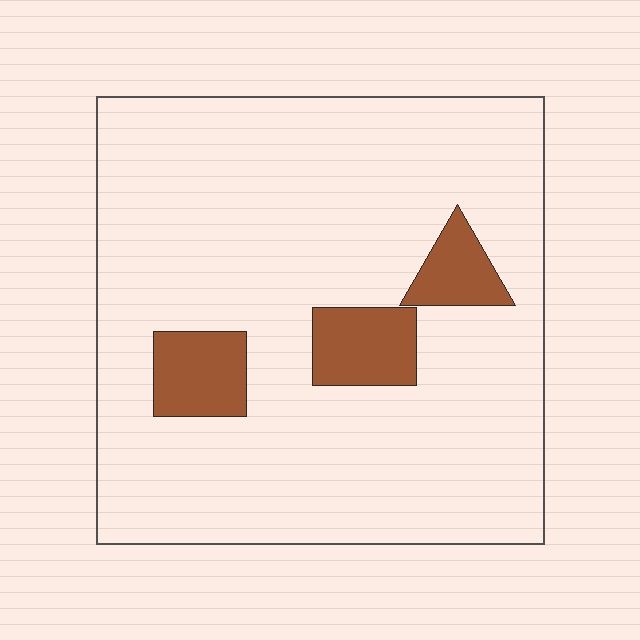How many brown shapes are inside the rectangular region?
3.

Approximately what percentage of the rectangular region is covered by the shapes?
Approximately 10%.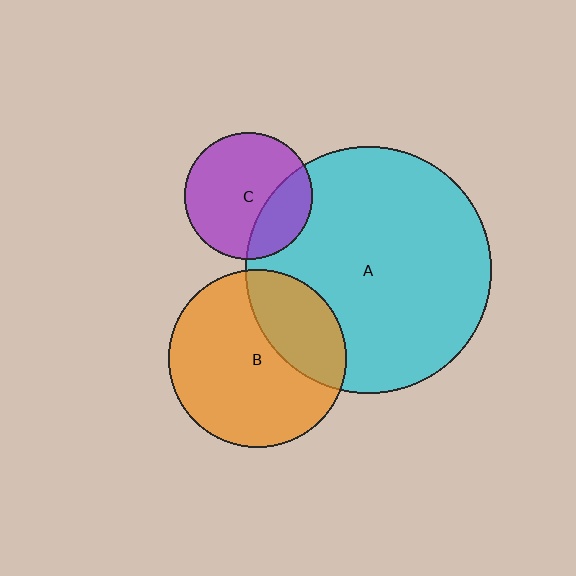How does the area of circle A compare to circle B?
Approximately 1.9 times.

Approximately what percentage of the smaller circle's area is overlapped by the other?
Approximately 30%.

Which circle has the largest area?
Circle A (cyan).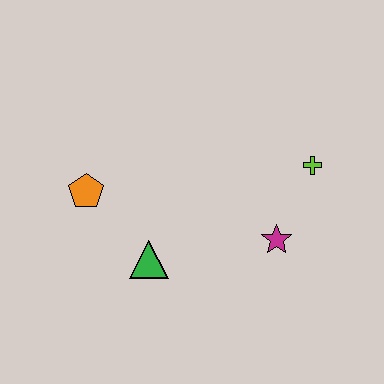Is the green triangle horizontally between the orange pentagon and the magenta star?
Yes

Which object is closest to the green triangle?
The orange pentagon is closest to the green triangle.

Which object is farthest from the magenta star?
The orange pentagon is farthest from the magenta star.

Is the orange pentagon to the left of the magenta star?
Yes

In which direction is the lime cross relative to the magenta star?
The lime cross is above the magenta star.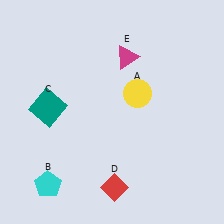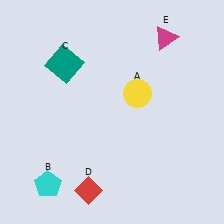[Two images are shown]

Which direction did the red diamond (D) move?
The red diamond (D) moved left.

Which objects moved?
The objects that moved are: the teal square (C), the red diamond (D), the magenta triangle (E).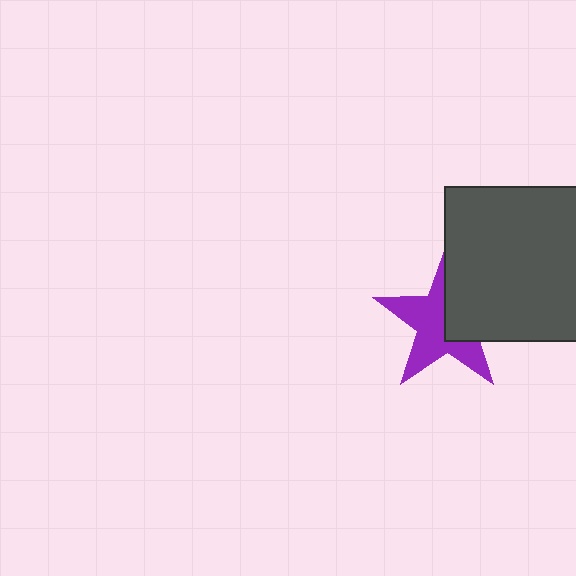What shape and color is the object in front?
The object in front is a dark gray square.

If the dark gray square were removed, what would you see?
You would see the complete purple star.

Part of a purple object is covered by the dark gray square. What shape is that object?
It is a star.